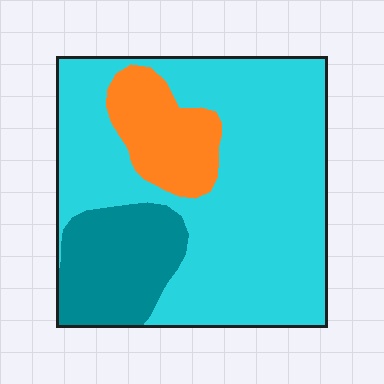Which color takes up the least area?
Orange, at roughly 15%.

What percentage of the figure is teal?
Teal covers about 20% of the figure.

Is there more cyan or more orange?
Cyan.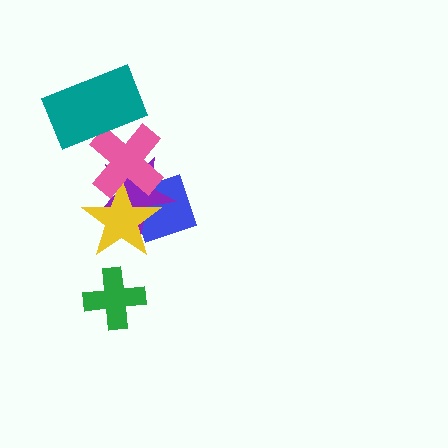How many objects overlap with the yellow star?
3 objects overlap with the yellow star.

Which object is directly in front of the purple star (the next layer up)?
The yellow star is directly in front of the purple star.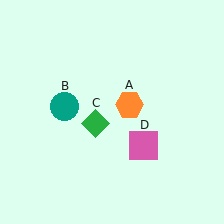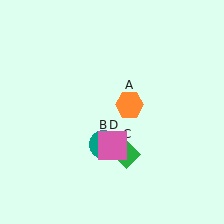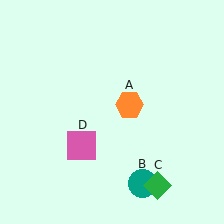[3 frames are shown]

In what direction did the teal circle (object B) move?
The teal circle (object B) moved down and to the right.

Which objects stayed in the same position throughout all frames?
Orange hexagon (object A) remained stationary.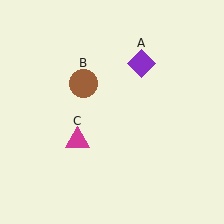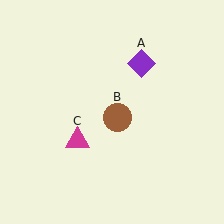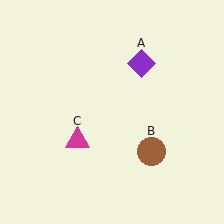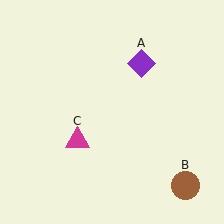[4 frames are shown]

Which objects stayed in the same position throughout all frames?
Purple diamond (object A) and magenta triangle (object C) remained stationary.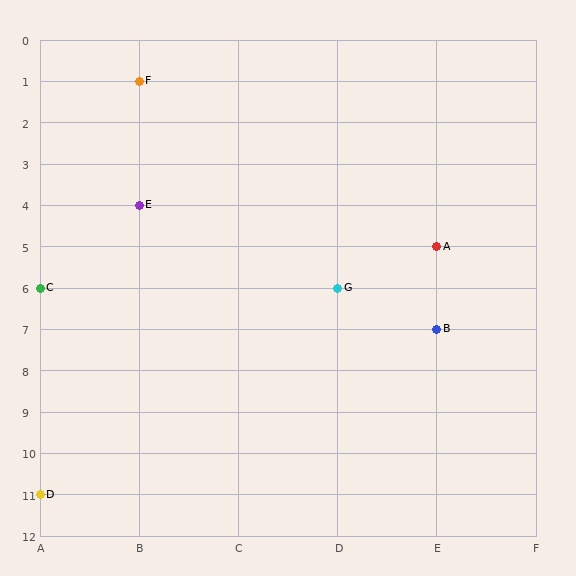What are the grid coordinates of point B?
Point B is at grid coordinates (E, 7).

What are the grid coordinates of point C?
Point C is at grid coordinates (A, 6).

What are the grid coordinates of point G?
Point G is at grid coordinates (D, 6).